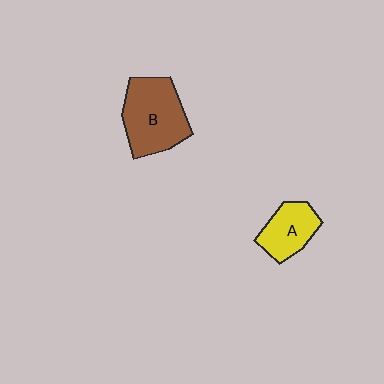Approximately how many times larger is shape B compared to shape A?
Approximately 1.6 times.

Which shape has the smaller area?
Shape A (yellow).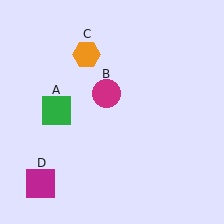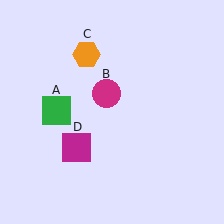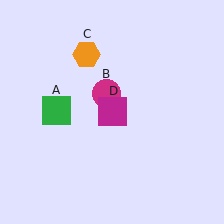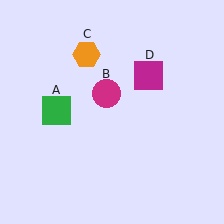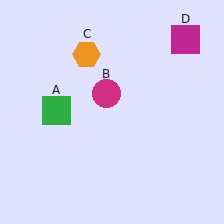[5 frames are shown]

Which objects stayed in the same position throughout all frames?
Green square (object A) and magenta circle (object B) and orange hexagon (object C) remained stationary.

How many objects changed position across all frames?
1 object changed position: magenta square (object D).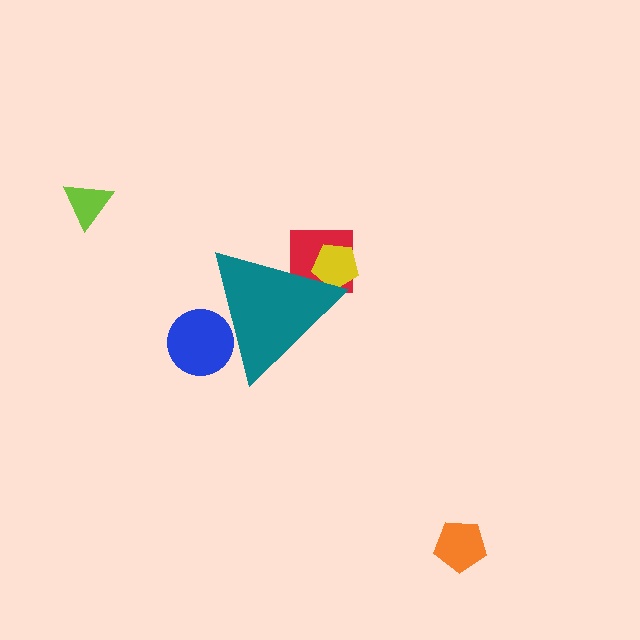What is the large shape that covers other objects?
A teal triangle.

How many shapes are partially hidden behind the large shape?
3 shapes are partially hidden.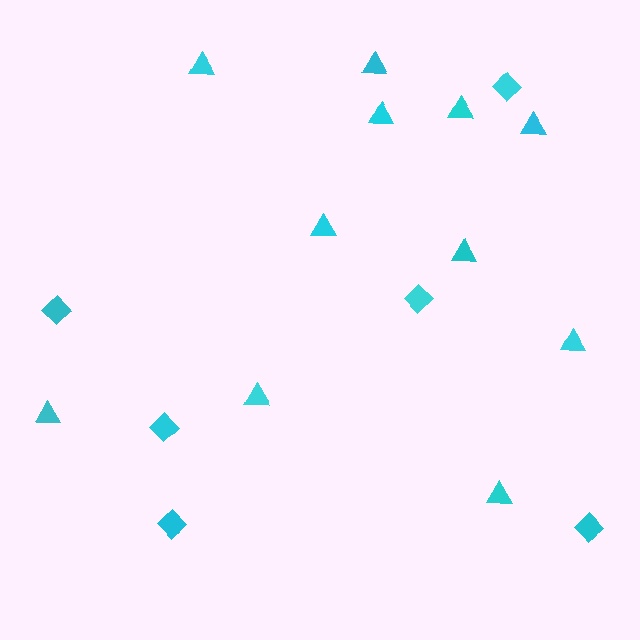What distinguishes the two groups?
There are 2 groups: one group of triangles (11) and one group of diamonds (6).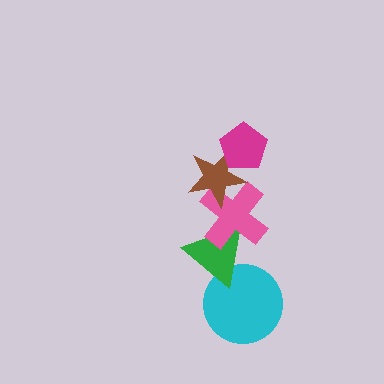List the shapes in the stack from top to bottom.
From top to bottom: the magenta pentagon, the brown star, the pink cross, the green triangle, the cyan circle.